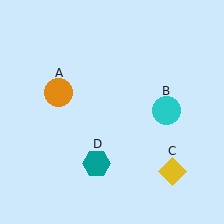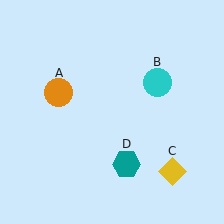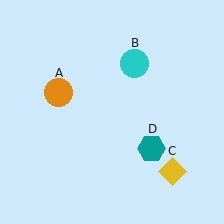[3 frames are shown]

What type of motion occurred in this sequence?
The cyan circle (object B), teal hexagon (object D) rotated counterclockwise around the center of the scene.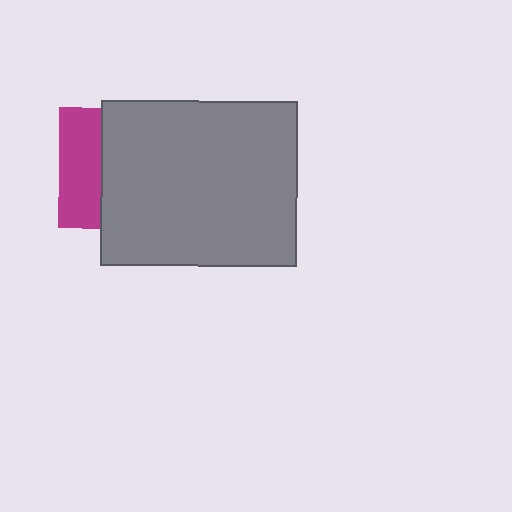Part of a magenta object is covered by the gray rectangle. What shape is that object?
It is a square.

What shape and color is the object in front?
The object in front is a gray rectangle.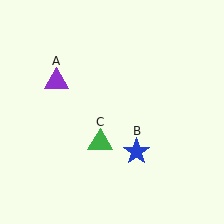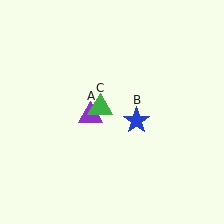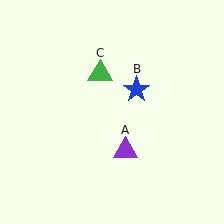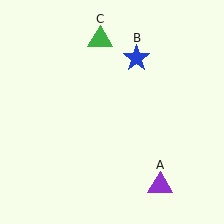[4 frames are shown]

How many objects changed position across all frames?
3 objects changed position: purple triangle (object A), blue star (object B), green triangle (object C).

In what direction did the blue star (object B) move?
The blue star (object B) moved up.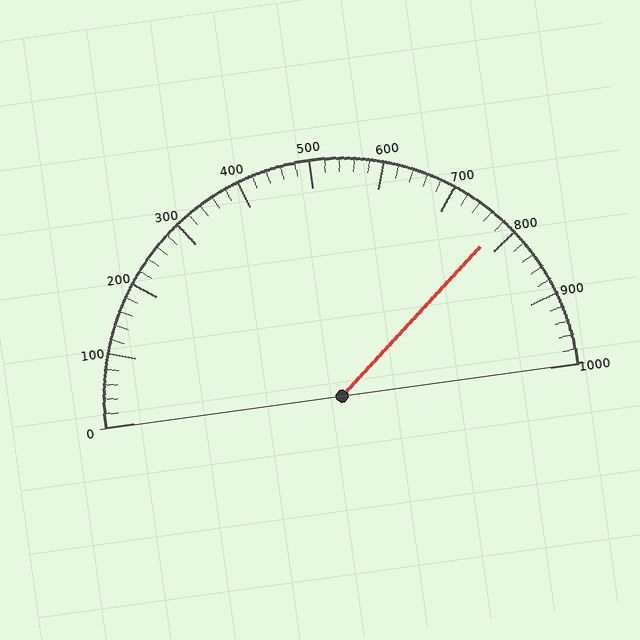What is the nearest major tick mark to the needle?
The nearest major tick mark is 800.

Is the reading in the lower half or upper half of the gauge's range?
The reading is in the upper half of the range (0 to 1000).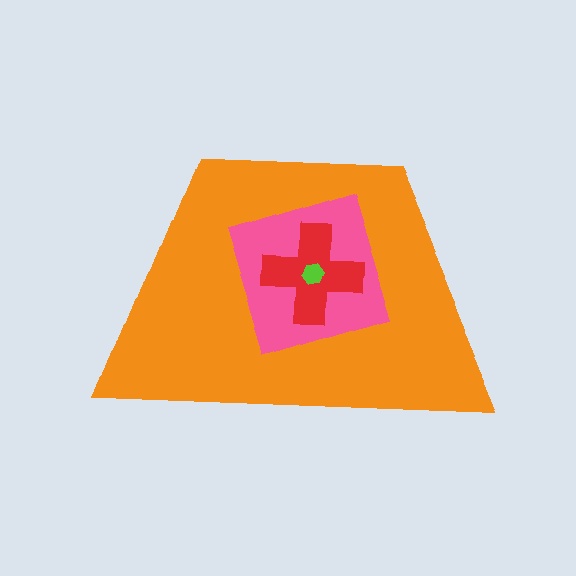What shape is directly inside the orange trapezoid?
The pink square.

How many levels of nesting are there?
4.